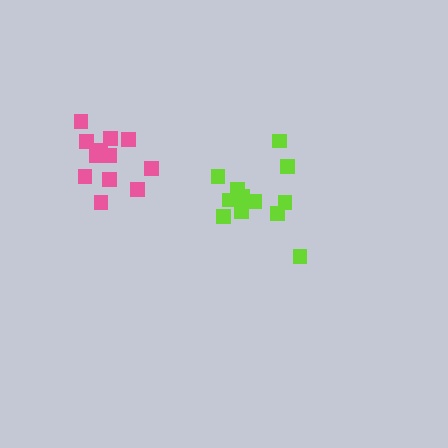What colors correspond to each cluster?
The clusters are colored: pink, lime.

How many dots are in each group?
Group 1: 12 dots, Group 2: 12 dots (24 total).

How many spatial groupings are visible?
There are 2 spatial groupings.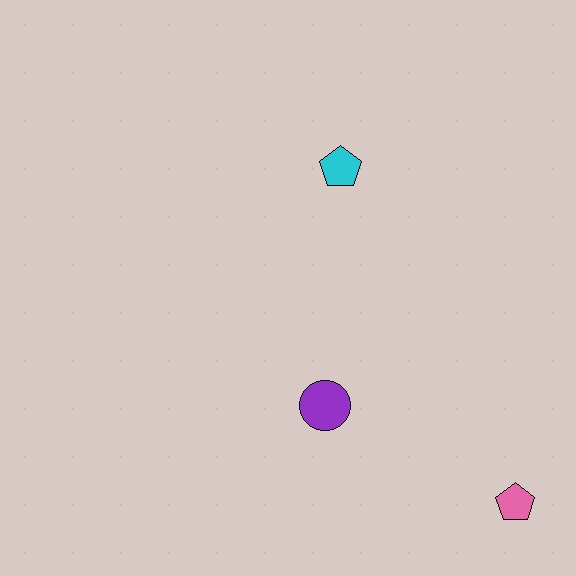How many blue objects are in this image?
There are no blue objects.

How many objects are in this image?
There are 3 objects.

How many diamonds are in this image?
There are no diamonds.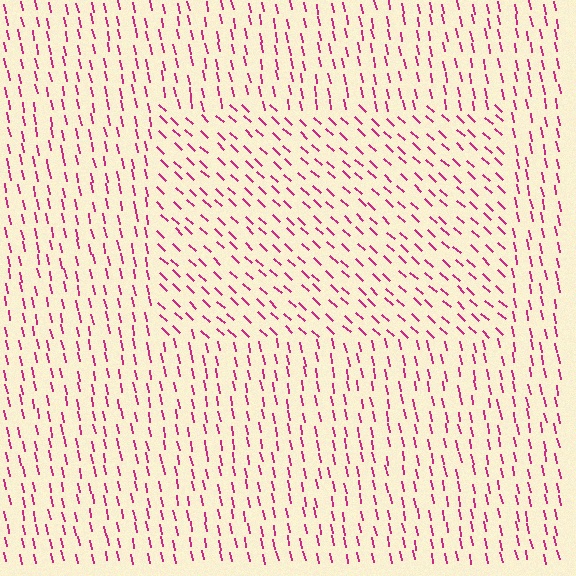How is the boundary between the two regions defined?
The boundary is defined purely by a change in line orientation (approximately 36 degrees difference). All lines are the same color and thickness.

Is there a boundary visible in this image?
Yes, there is a texture boundary formed by a change in line orientation.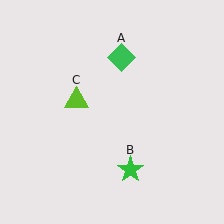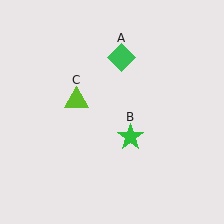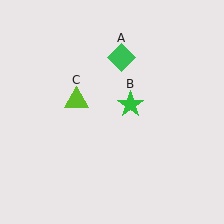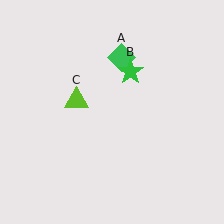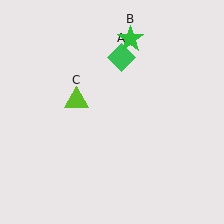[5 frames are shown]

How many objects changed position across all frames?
1 object changed position: green star (object B).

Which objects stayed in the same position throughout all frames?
Green diamond (object A) and lime triangle (object C) remained stationary.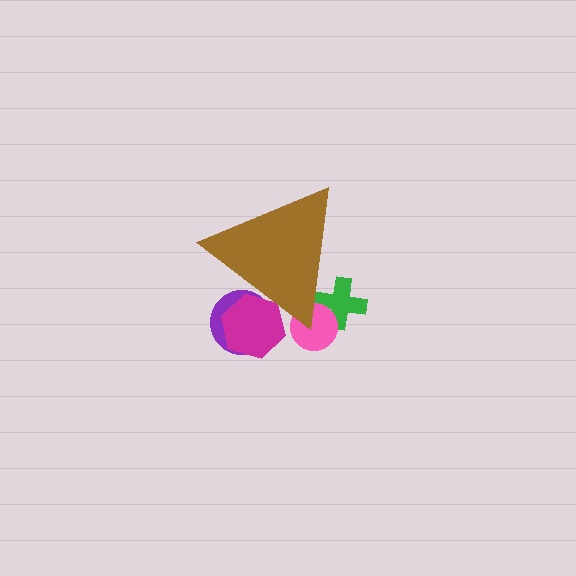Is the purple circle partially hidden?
Yes, the purple circle is partially hidden behind the brown triangle.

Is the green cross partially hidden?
Yes, the green cross is partially hidden behind the brown triangle.